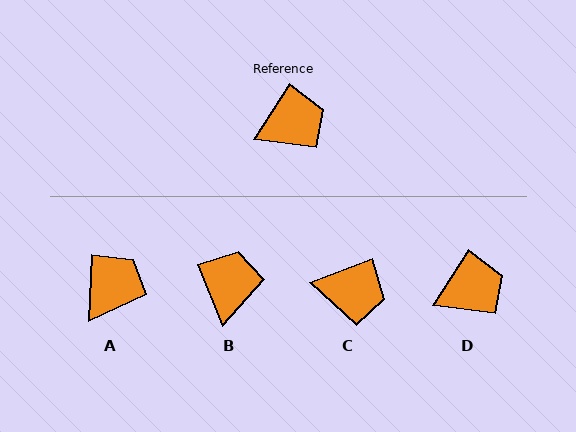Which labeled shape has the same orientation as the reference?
D.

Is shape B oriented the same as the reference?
No, it is off by about 54 degrees.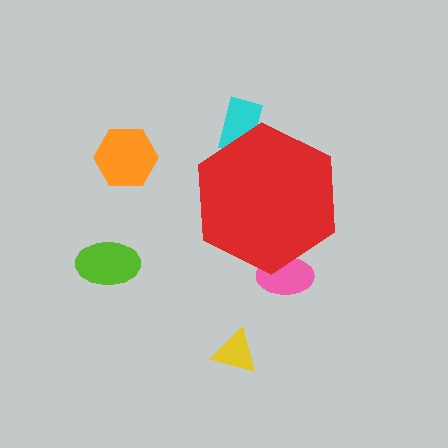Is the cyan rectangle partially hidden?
Yes, the cyan rectangle is partially hidden behind the red hexagon.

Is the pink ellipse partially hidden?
Yes, the pink ellipse is partially hidden behind the red hexagon.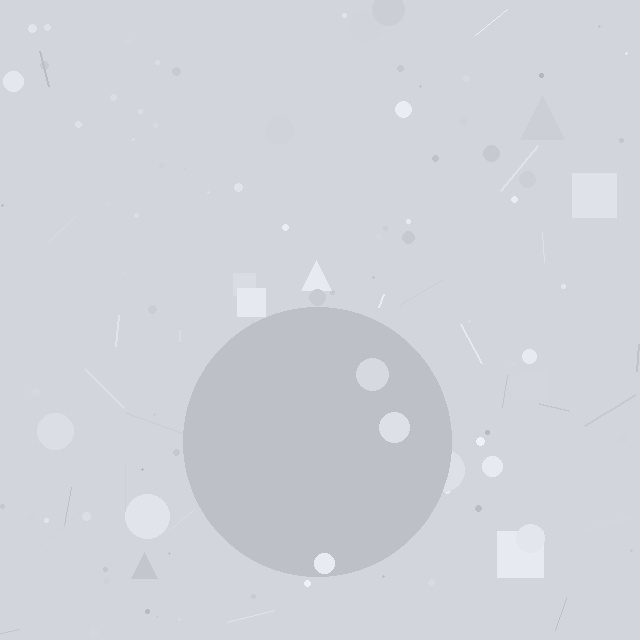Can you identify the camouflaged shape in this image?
The camouflaged shape is a circle.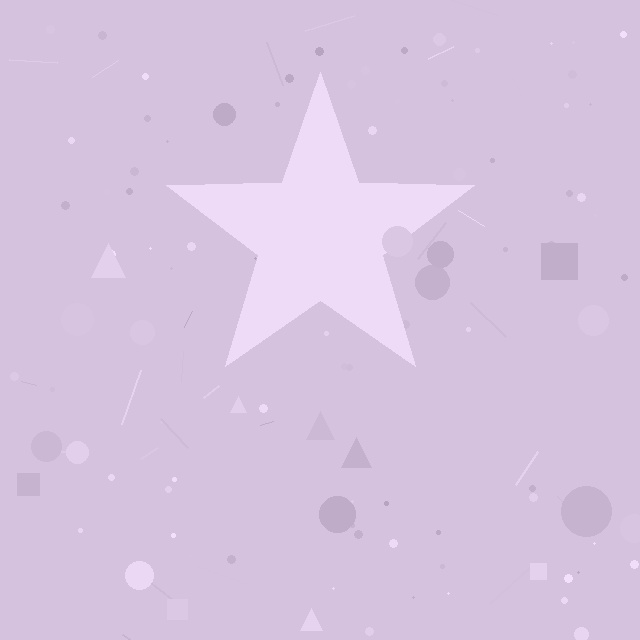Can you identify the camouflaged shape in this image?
The camouflaged shape is a star.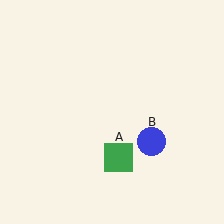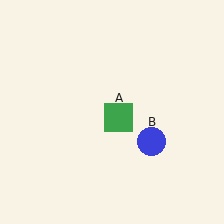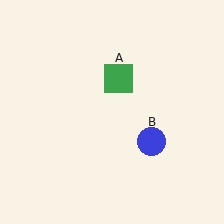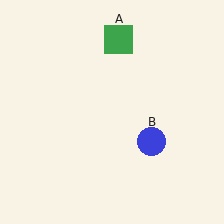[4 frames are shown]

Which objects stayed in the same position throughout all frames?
Blue circle (object B) remained stationary.